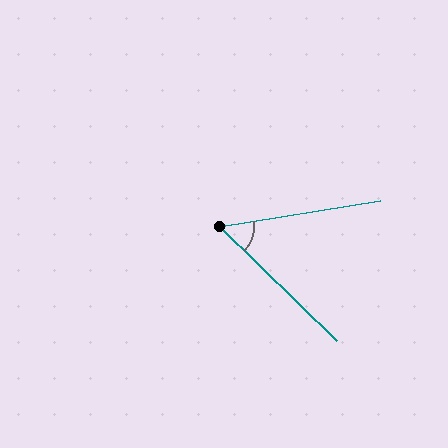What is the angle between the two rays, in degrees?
Approximately 54 degrees.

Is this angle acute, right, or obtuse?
It is acute.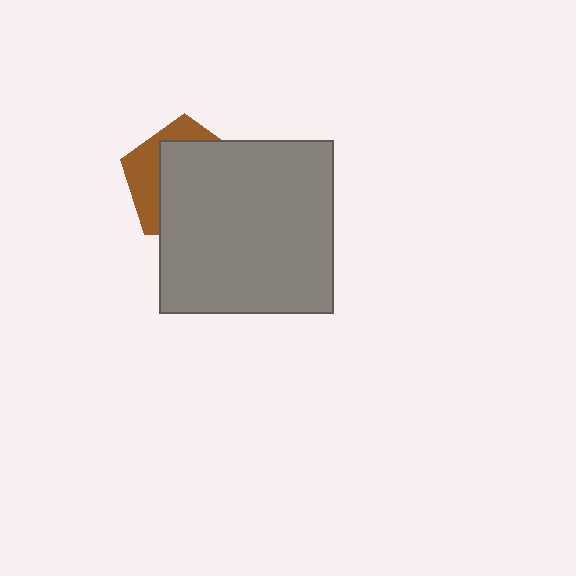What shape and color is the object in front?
The object in front is a gray square.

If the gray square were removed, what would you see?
You would see the complete brown pentagon.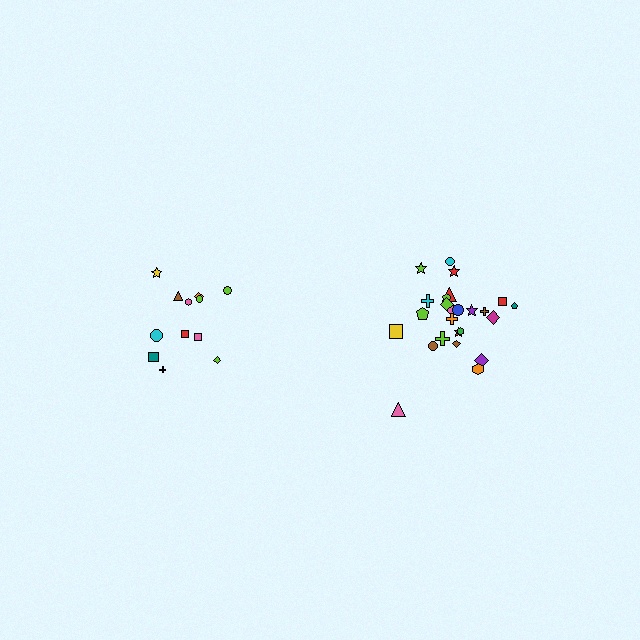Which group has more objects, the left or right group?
The right group.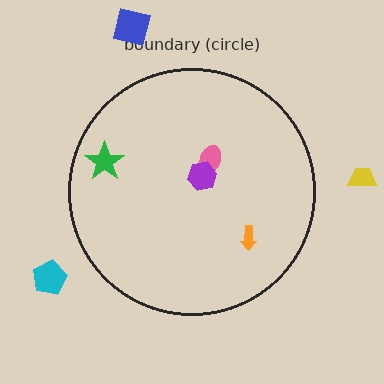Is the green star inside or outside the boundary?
Inside.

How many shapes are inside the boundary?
4 inside, 3 outside.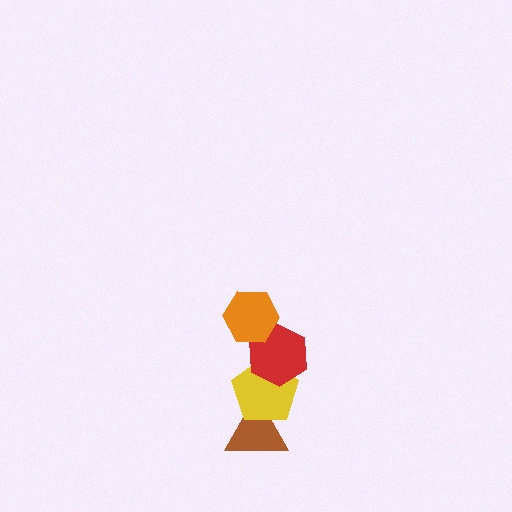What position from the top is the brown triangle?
The brown triangle is 4th from the top.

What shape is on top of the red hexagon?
The orange hexagon is on top of the red hexagon.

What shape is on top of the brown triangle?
The yellow pentagon is on top of the brown triangle.